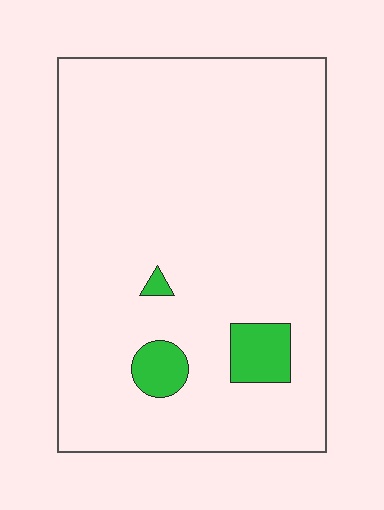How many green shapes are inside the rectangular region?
3.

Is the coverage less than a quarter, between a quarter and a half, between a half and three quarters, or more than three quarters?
Less than a quarter.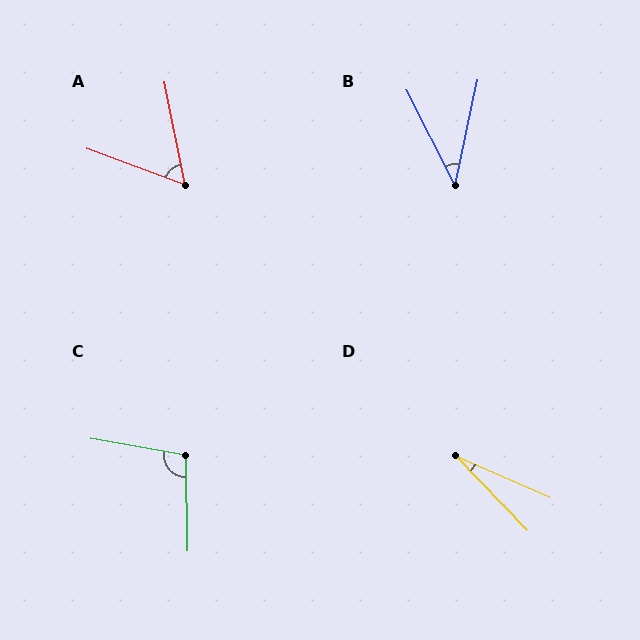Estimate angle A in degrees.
Approximately 58 degrees.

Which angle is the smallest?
D, at approximately 22 degrees.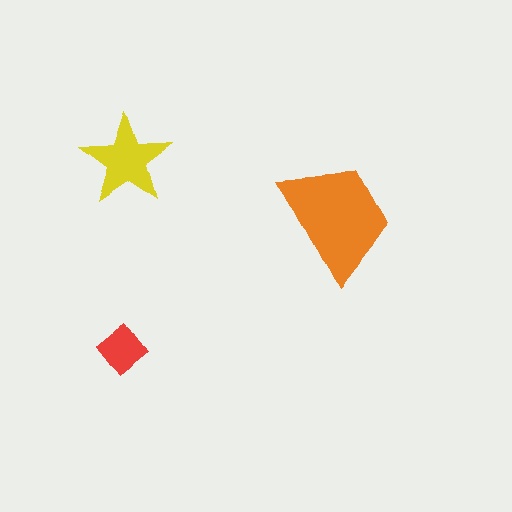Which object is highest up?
The yellow star is topmost.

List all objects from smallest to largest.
The red diamond, the yellow star, the orange trapezoid.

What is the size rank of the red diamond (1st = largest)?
3rd.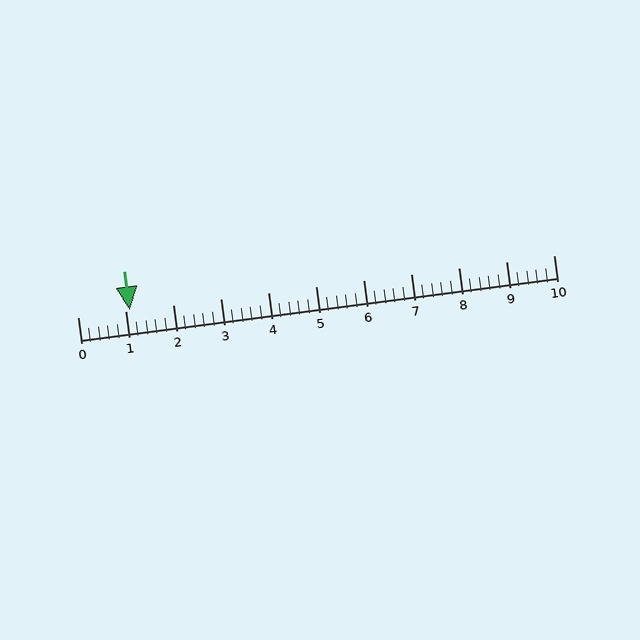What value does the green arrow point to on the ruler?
The green arrow points to approximately 1.1.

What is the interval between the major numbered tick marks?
The major tick marks are spaced 1 units apart.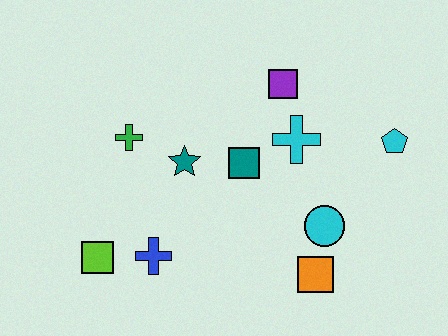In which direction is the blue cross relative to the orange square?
The blue cross is to the left of the orange square.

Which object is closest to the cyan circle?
The orange square is closest to the cyan circle.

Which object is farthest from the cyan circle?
The lime square is farthest from the cyan circle.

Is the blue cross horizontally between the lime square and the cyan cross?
Yes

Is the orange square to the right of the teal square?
Yes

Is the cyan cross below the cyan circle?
No